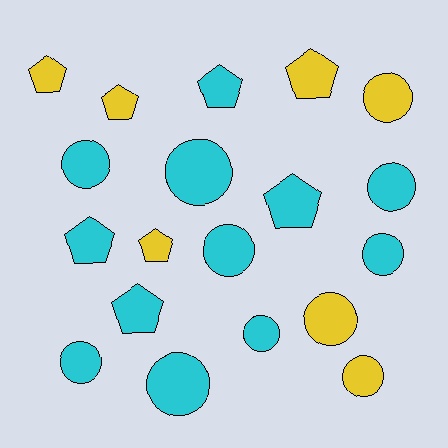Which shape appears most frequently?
Circle, with 11 objects.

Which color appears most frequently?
Cyan, with 12 objects.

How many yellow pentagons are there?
There are 4 yellow pentagons.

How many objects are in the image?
There are 19 objects.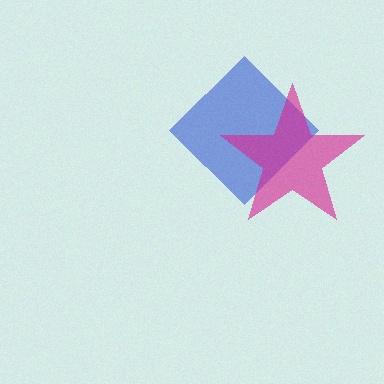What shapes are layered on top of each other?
The layered shapes are: a blue diamond, a magenta star.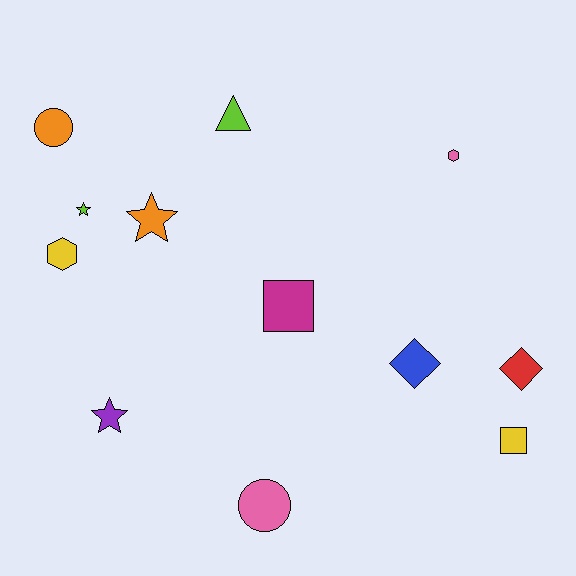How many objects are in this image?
There are 12 objects.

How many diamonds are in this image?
There are 2 diamonds.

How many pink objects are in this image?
There are 2 pink objects.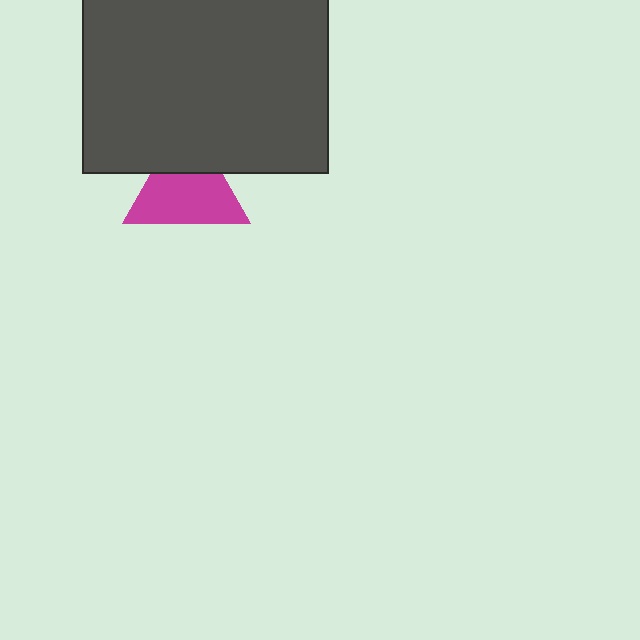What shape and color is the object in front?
The object in front is a dark gray rectangle.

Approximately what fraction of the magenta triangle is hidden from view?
Roughly 31% of the magenta triangle is hidden behind the dark gray rectangle.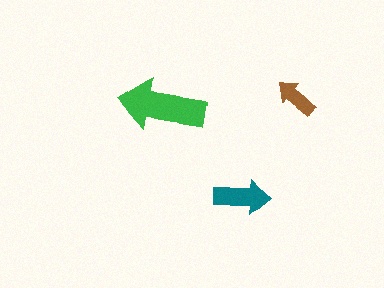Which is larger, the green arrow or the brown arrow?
The green one.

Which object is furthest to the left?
The green arrow is leftmost.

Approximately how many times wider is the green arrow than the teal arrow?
About 1.5 times wider.